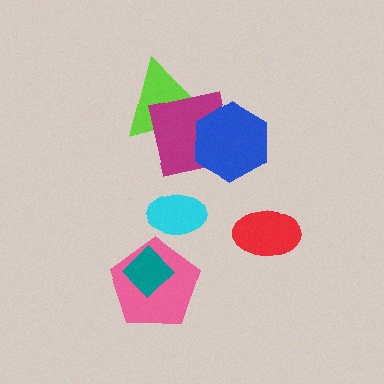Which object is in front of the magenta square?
The blue hexagon is in front of the magenta square.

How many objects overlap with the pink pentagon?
1 object overlaps with the pink pentagon.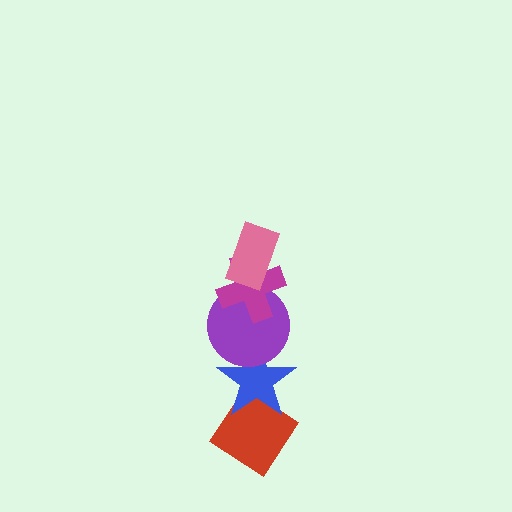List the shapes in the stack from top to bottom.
From top to bottom: the pink rectangle, the magenta cross, the purple circle, the blue star, the red diamond.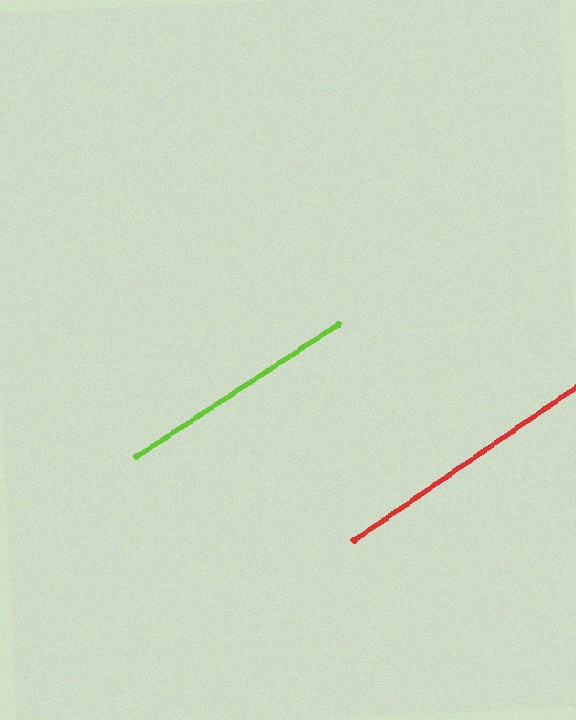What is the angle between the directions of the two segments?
Approximately 1 degree.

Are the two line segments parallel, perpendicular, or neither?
Parallel — their directions differ by only 1.3°.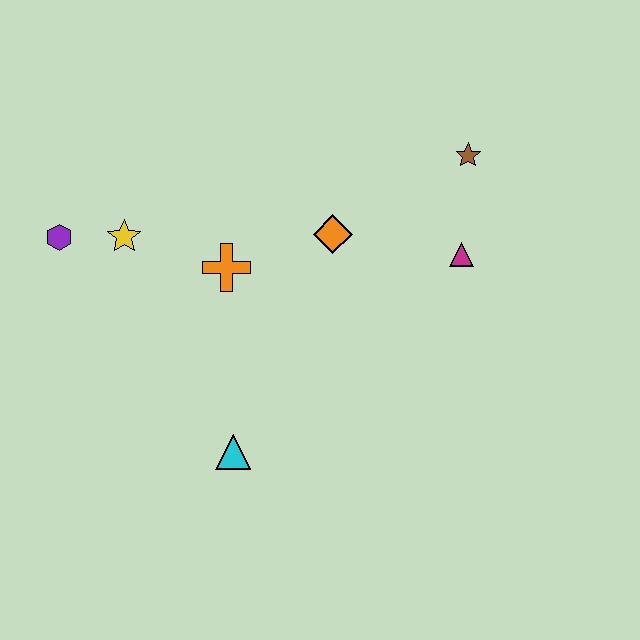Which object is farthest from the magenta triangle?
The purple hexagon is farthest from the magenta triangle.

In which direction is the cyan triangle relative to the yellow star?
The cyan triangle is below the yellow star.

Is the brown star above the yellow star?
Yes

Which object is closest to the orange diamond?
The orange cross is closest to the orange diamond.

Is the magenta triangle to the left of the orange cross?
No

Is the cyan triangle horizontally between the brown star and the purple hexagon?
Yes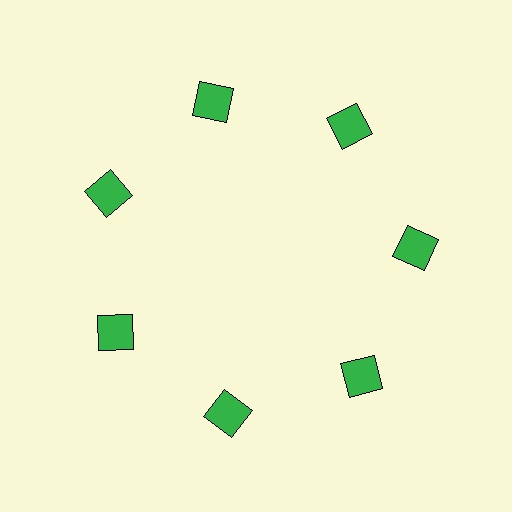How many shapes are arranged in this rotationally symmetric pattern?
There are 7 shapes, arranged in 7 groups of 1.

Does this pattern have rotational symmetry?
Yes, this pattern has 7-fold rotational symmetry. It looks the same after rotating 51 degrees around the center.